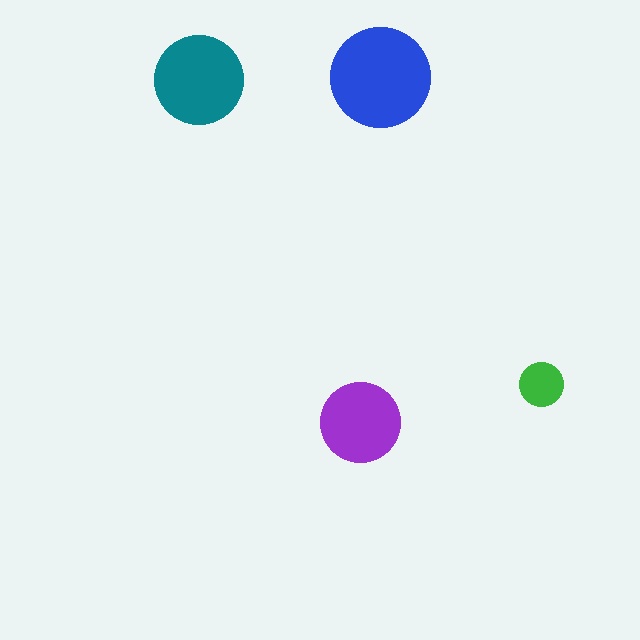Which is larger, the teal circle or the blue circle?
The blue one.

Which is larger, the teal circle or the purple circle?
The teal one.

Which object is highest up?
The blue circle is topmost.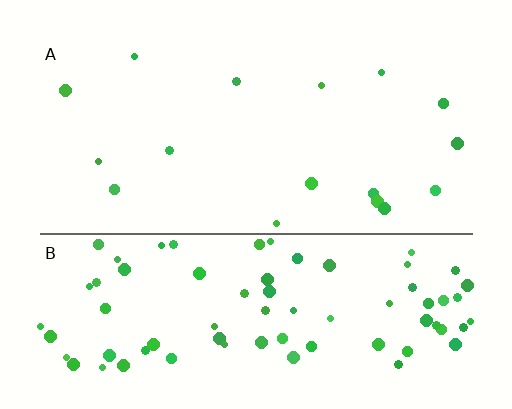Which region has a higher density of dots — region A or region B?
B (the bottom).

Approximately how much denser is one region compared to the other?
Approximately 5.1× — region B over region A.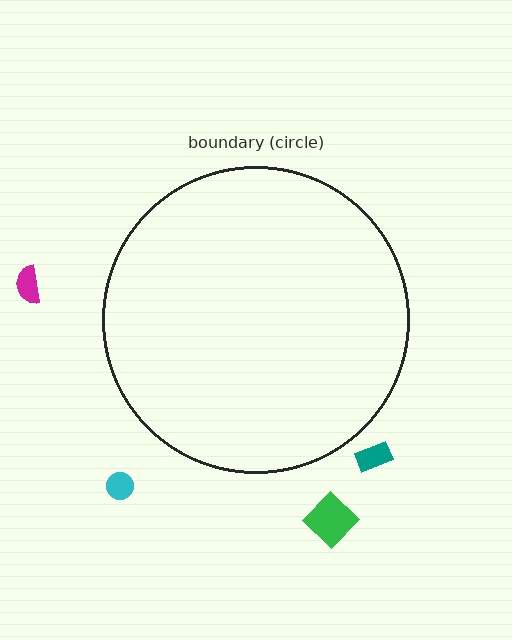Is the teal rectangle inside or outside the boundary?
Outside.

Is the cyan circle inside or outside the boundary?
Outside.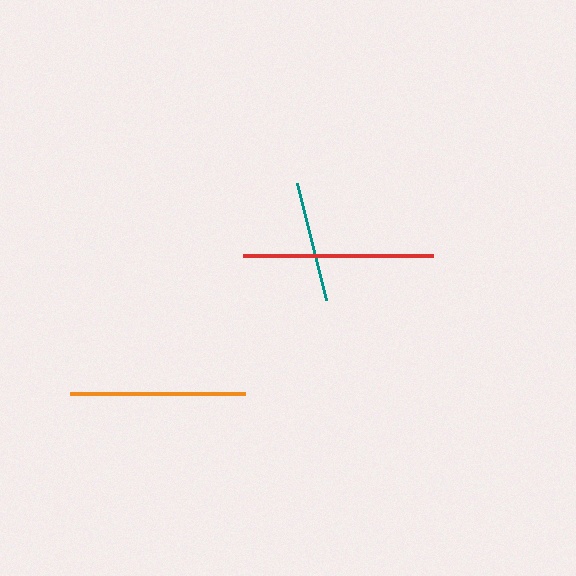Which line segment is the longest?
The red line is the longest at approximately 191 pixels.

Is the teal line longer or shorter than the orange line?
The orange line is longer than the teal line.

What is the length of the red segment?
The red segment is approximately 191 pixels long.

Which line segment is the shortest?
The teal line is the shortest at approximately 121 pixels.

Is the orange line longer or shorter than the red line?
The red line is longer than the orange line.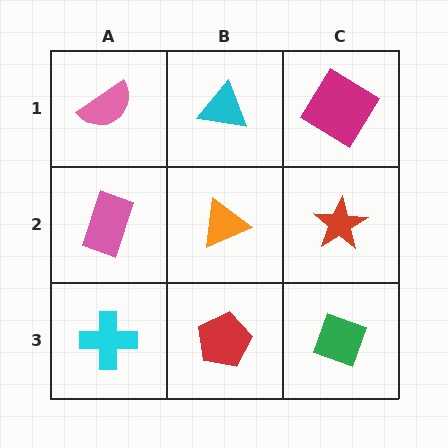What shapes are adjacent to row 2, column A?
A pink semicircle (row 1, column A), a cyan cross (row 3, column A), an orange triangle (row 2, column B).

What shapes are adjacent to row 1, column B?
An orange triangle (row 2, column B), a pink semicircle (row 1, column A), a magenta diamond (row 1, column C).